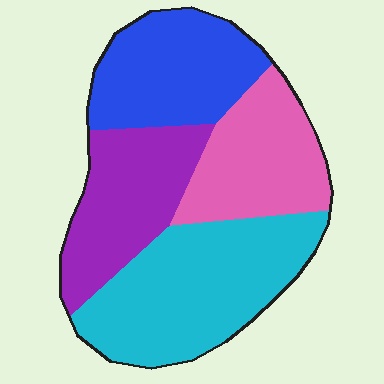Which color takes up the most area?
Cyan, at roughly 35%.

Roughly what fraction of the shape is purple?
Purple takes up about one fifth (1/5) of the shape.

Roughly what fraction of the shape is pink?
Pink covers roughly 20% of the shape.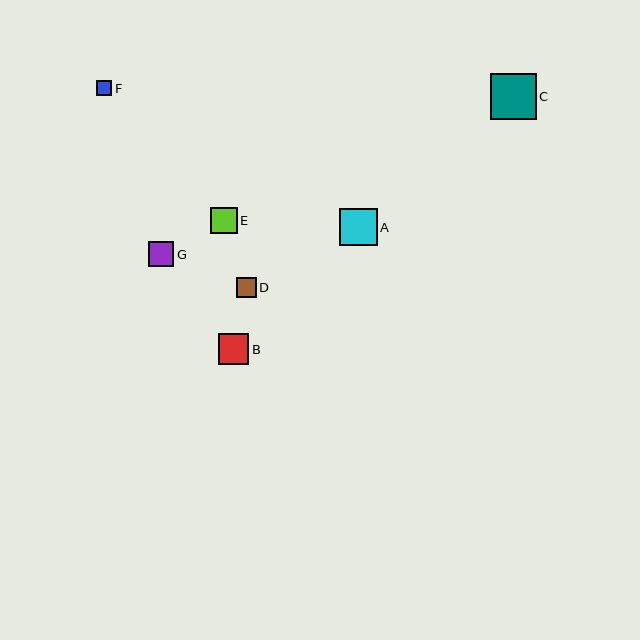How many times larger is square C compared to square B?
Square C is approximately 1.5 times the size of square B.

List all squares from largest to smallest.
From largest to smallest: C, A, B, E, G, D, F.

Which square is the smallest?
Square F is the smallest with a size of approximately 15 pixels.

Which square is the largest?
Square C is the largest with a size of approximately 46 pixels.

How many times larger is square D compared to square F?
Square D is approximately 1.3 times the size of square F.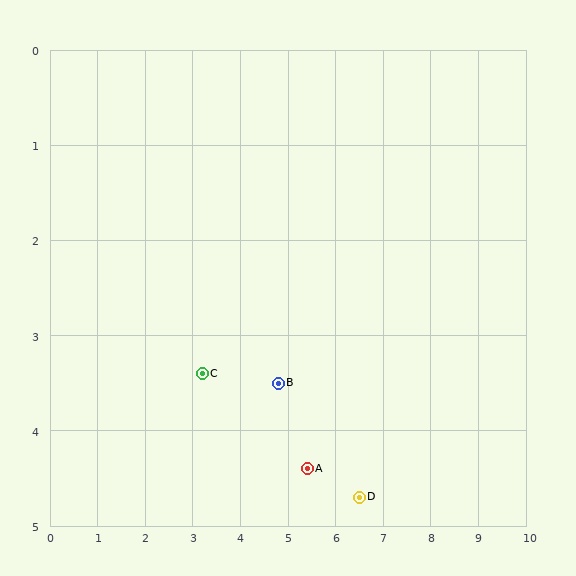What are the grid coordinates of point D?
Point D is at approximately (6.5, 4.7).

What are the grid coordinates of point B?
Point B is at approximately (4.8, 3.5).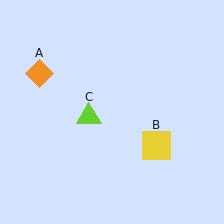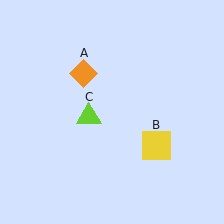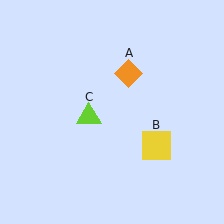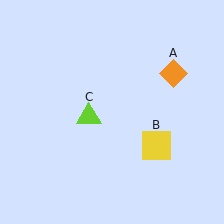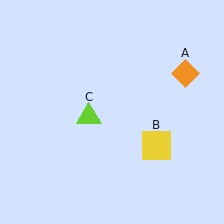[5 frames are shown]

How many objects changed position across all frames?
1 object changed position: orange diamond (object A).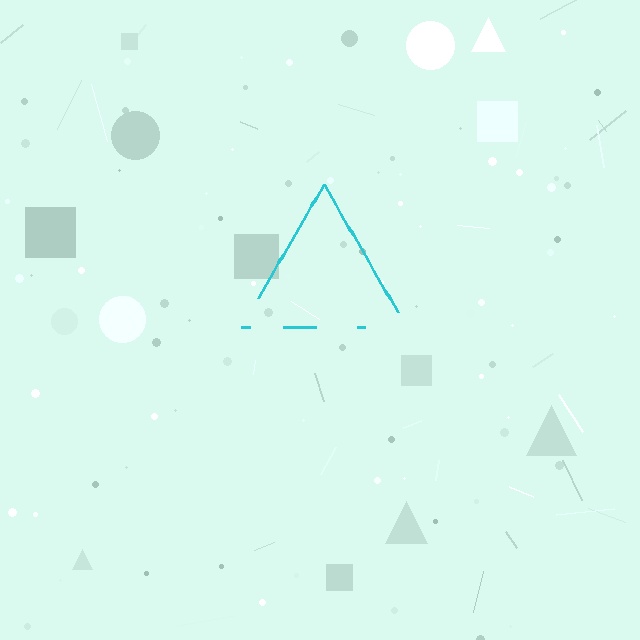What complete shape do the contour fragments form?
The contour fragments form a triangle.